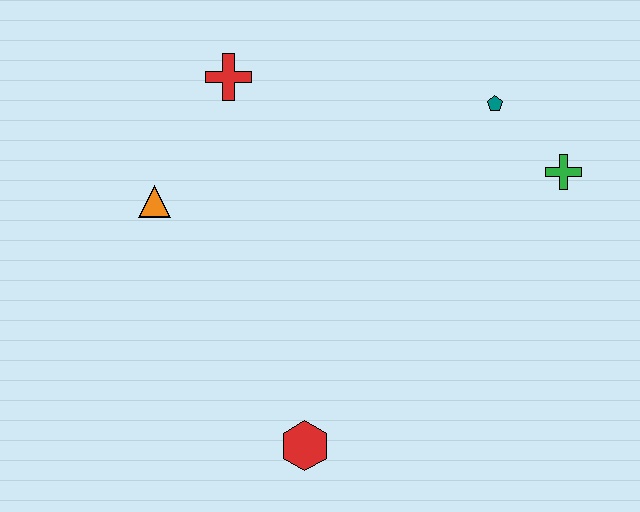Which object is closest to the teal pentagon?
The green cross is closest to the teal pentagon.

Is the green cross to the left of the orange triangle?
No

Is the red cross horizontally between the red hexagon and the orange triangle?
Yes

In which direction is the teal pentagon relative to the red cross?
The teal pentagon is to the right of the red cross.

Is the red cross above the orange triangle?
Yes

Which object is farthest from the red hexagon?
The teal pentagon is farthest from the red hexagon.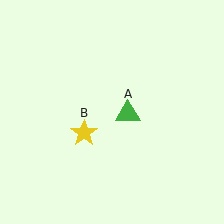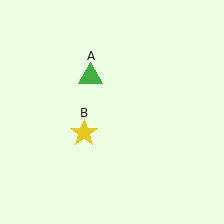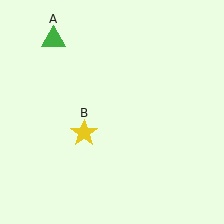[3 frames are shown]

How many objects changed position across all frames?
1 object changed position: green triangle (object A).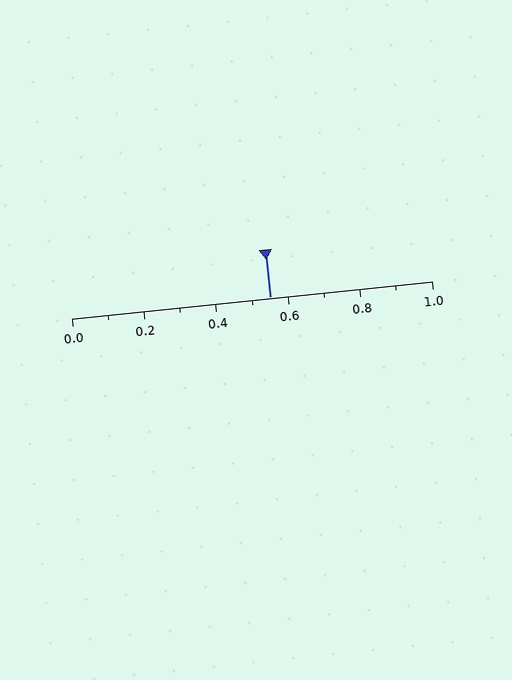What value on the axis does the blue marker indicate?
The marker indicates approximately 0.55.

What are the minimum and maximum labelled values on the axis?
The axis runs from 0.0 to 1.0.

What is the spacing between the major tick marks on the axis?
The major ticks are spaced 0.2 apart.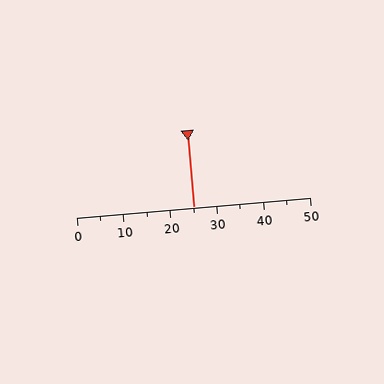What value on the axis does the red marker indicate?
The marker indicates approximately 25.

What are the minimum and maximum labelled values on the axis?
The axis runs from 0 to 50.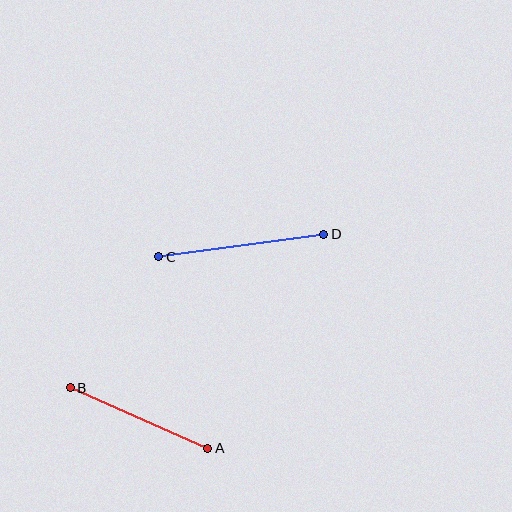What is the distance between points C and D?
The distance is approximately 167 pixels.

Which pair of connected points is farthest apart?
Points C and D are farthest apart.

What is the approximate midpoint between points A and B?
The midpoint is at approximately (139, 418) pixels.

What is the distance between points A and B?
The distance is approximately 150 pixels.